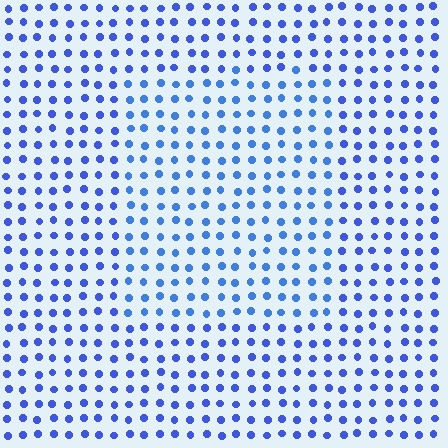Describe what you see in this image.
The image is filled with small blue elements in a uniform arrangement. A rectangle-shaped region is visible where the elements are tinted to a slightly different hue, forming a subtle color boundary.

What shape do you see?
I see a rectangle.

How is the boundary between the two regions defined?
The boundary is defined purely by a slight shift in hue (about 16 degrees). Spacing, size, and orientation are identical on both sides.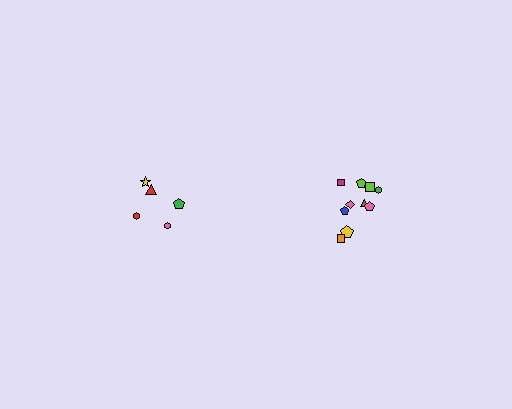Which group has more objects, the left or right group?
The right group.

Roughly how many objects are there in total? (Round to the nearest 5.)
Roughly 15 objects in total.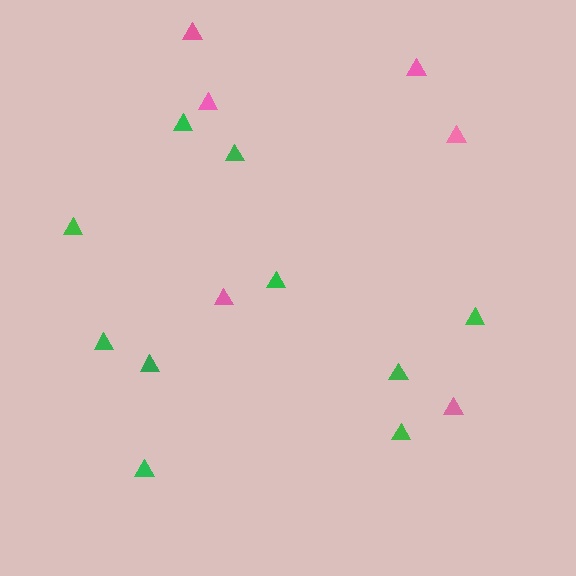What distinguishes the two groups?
There are 2 groups: one group of green triangles (10) and one group of pink triangles (6).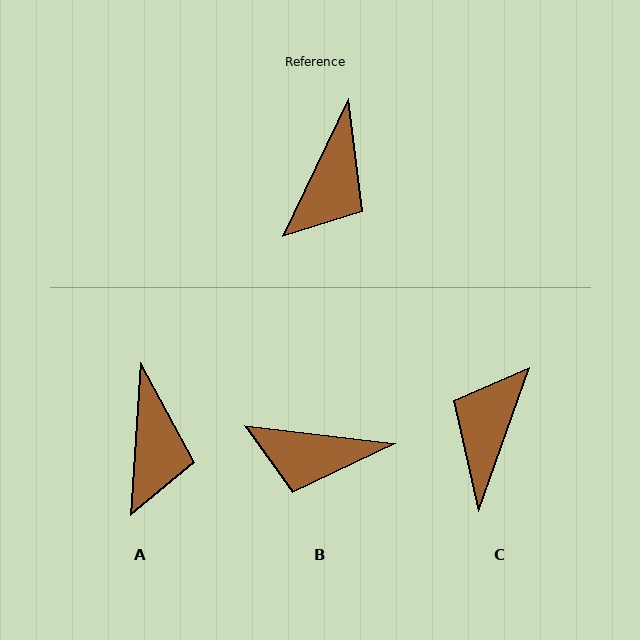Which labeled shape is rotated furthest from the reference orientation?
C, about 174 degrees away.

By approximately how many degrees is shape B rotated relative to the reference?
Approximately 71 degrees clockwise.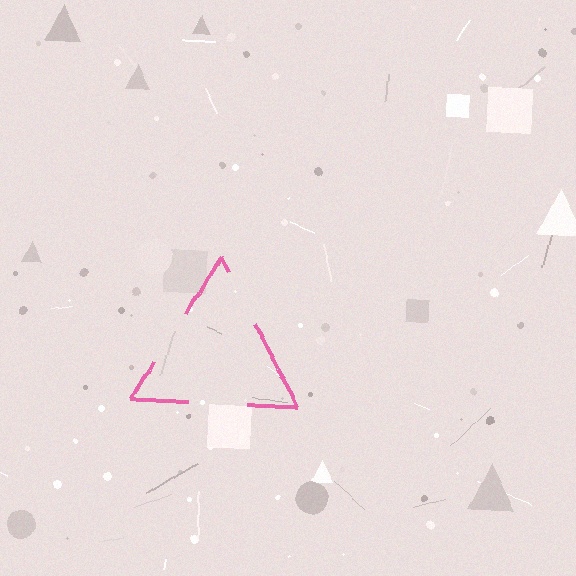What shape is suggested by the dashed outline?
The dashed outline suggests a triangle.